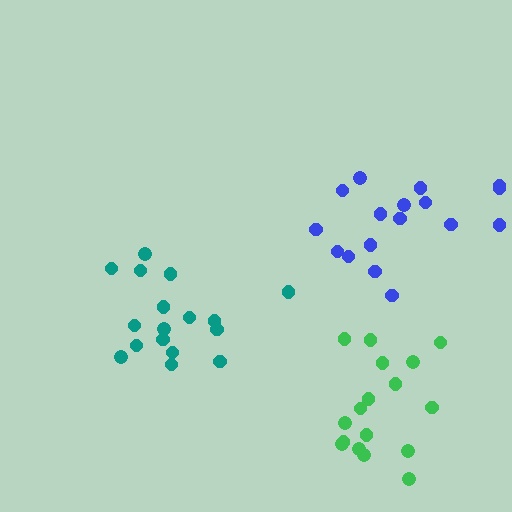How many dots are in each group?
Group 1: 17 dots, Group 2: 17 dots, Group 3: 17 dots (51 total).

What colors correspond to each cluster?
The clusters are colored: green, teal, blue.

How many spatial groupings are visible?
There are 3 spatial groupings.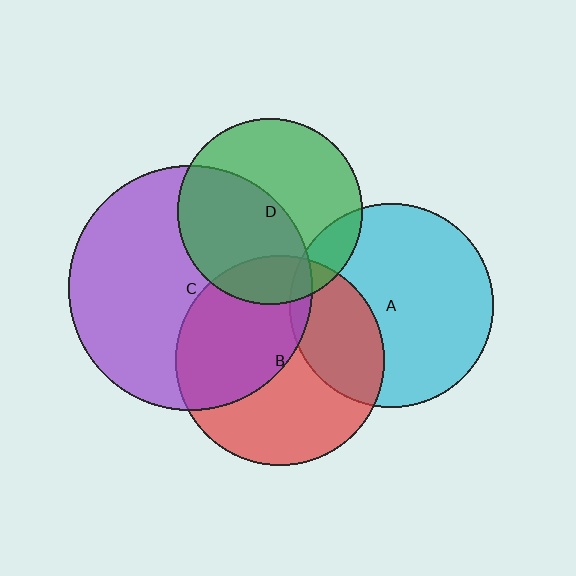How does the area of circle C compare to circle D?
Approximately 1.8 times.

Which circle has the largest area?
Circle C (purple).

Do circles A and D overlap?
Yes.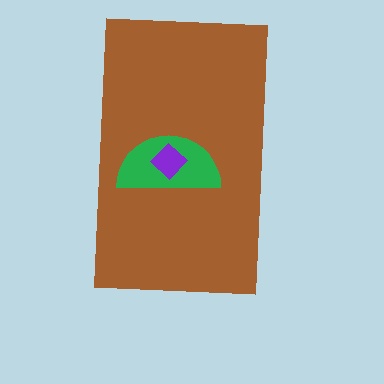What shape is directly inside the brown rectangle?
The green semicircle.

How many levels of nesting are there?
3.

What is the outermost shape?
The brown rectangle.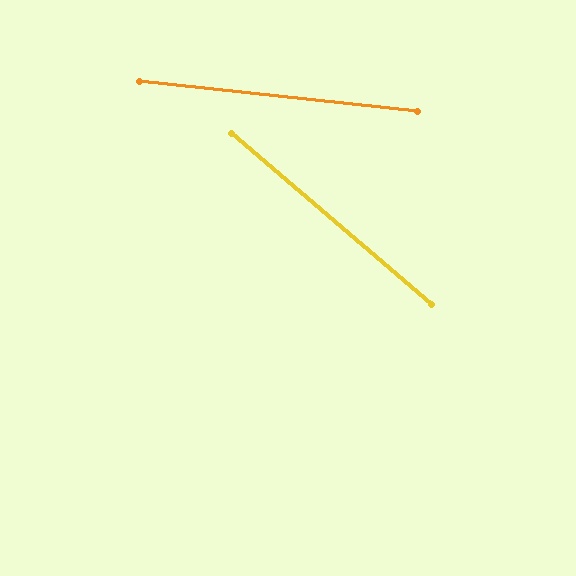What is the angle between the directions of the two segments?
Approximately 35 degrees.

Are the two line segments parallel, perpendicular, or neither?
Neither parallel nor perpendicular — they differ by about 35°.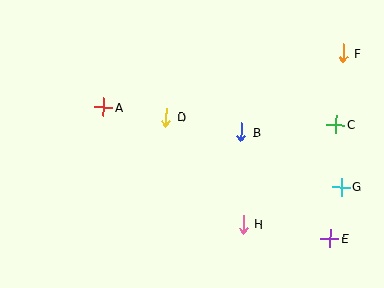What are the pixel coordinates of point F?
Point F is at (343, 53).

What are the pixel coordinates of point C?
Point C is at (336, 124).